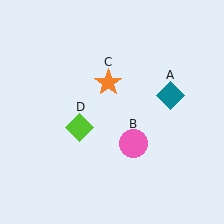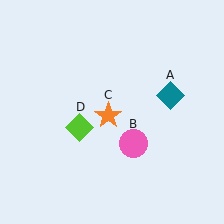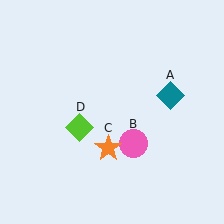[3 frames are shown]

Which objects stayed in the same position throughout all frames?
Teal diamond (object A) and pink circle (object B) and lime diamond (object D) remained stationary.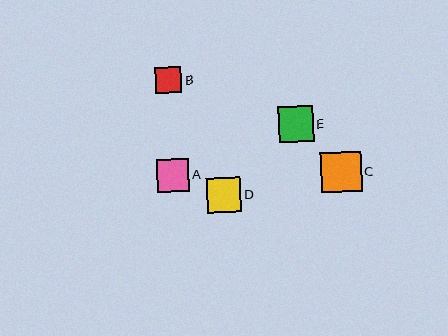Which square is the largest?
Square C is the largest with a size of approximately 40 pixels.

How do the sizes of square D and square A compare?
Square D and square A are approximately the same size.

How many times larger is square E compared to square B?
Square E is approximately 1.3 times the size of square B.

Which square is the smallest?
Square B is the smallest with a size of approximately 26 pixels.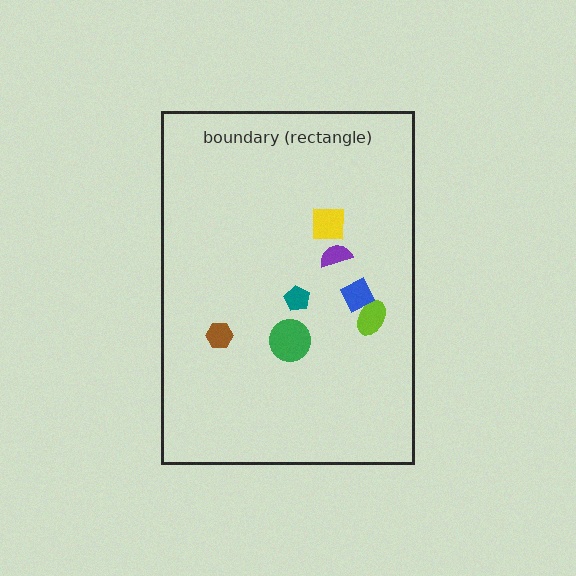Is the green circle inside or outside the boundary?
Inside.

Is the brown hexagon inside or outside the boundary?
Inside.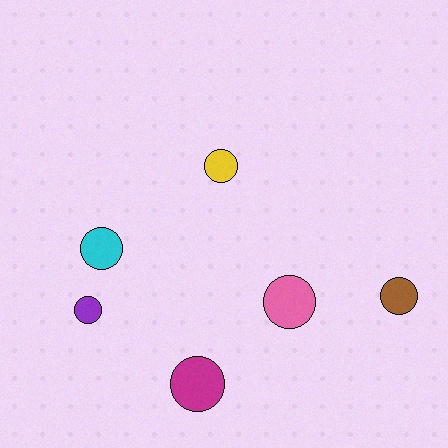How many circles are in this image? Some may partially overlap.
There are 6 circles.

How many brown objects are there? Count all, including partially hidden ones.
There is 1 brown object.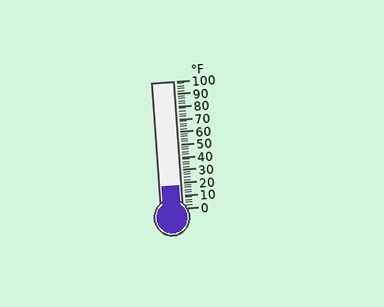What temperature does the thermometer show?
The thermometer shows approximately 18°F.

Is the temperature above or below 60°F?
The temperature is below 60°F.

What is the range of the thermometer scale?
The thermometer scale ranges from 0°F to 100°F.